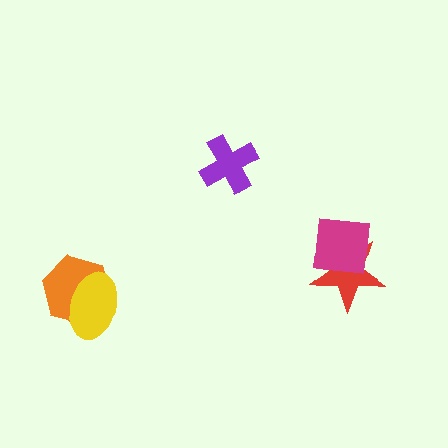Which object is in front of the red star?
The magenta square is in front of the red star.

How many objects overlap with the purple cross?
0 objects overlap with the purple cross.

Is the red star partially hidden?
Yes, it is partially covered by another shape.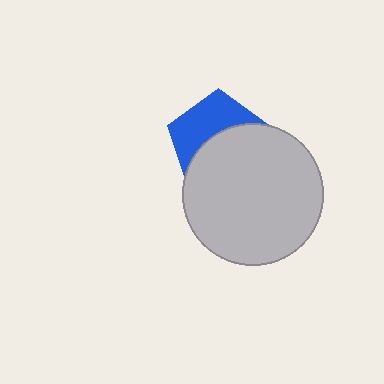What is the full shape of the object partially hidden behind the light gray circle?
The partially hidden object is a blue pentagon.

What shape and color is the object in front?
The object in front is a light gray circle.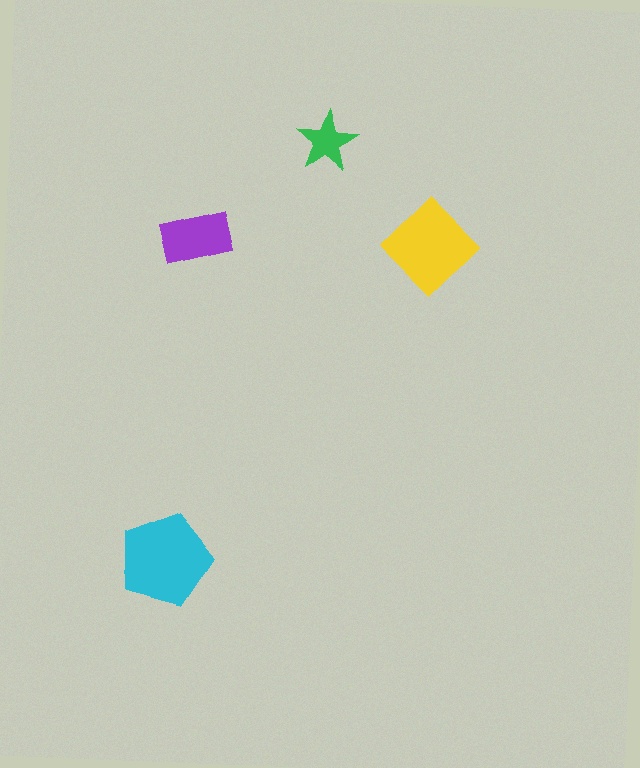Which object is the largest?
The cyan pentagon.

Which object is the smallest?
The green star.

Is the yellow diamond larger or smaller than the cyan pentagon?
Smaller.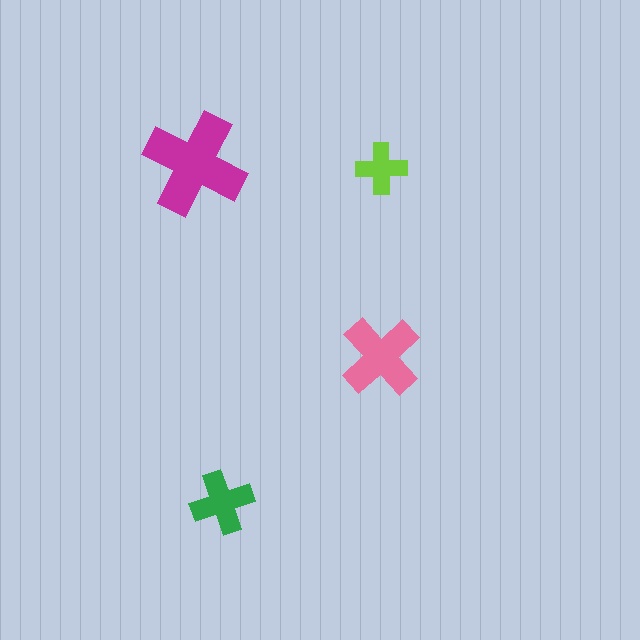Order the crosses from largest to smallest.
the magenta one, the pink one, the green one, the lime one.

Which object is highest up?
The magenta cross is topmost.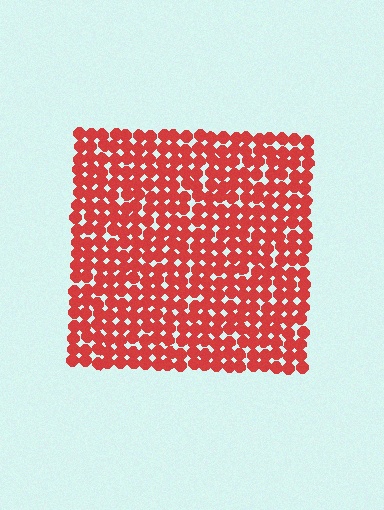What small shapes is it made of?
It is made of small circles.